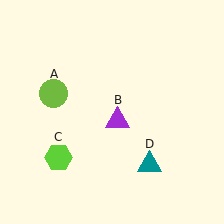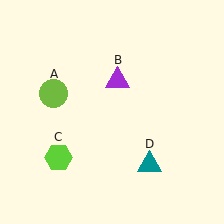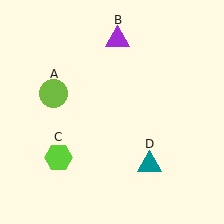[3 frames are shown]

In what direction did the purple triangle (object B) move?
The purple triangle (object B) moved up.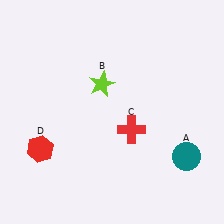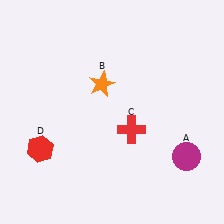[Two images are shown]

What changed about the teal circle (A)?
In Image 1, A is teal. In Image 2, it changed to magenta.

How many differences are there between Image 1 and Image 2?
There are 2 differences between the two images.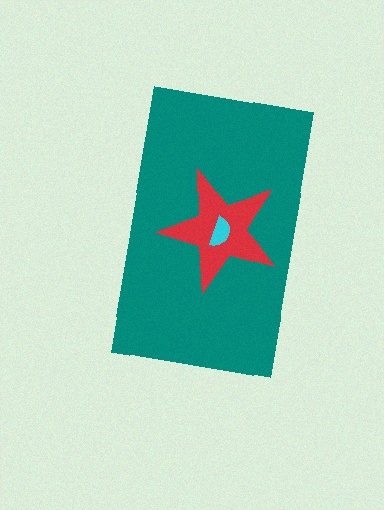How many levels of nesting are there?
3.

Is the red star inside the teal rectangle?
Yes.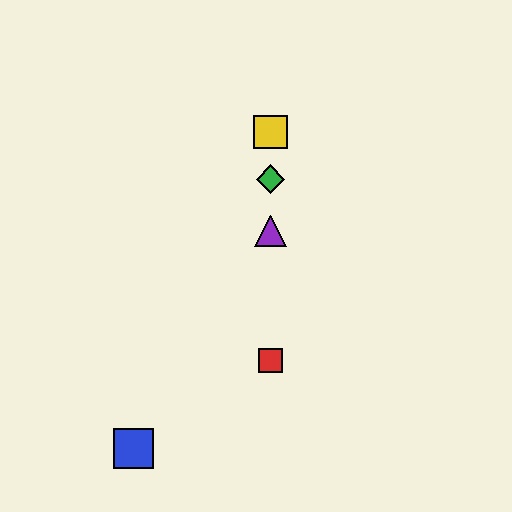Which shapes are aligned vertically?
The red square, the green diamond, the yellow square, the purple triangle are aligned vertically.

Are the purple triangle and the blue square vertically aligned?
No, the purple triangle is at x≈270 and the blue square is at x≈133.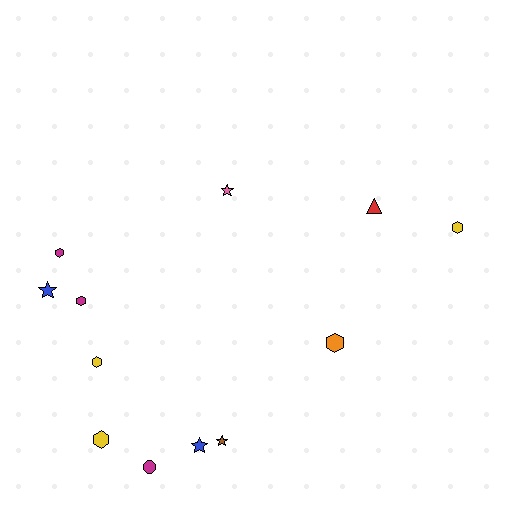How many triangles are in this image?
There is 1 triangle.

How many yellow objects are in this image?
There are 3 yellow objects.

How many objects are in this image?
There are 12 objects.